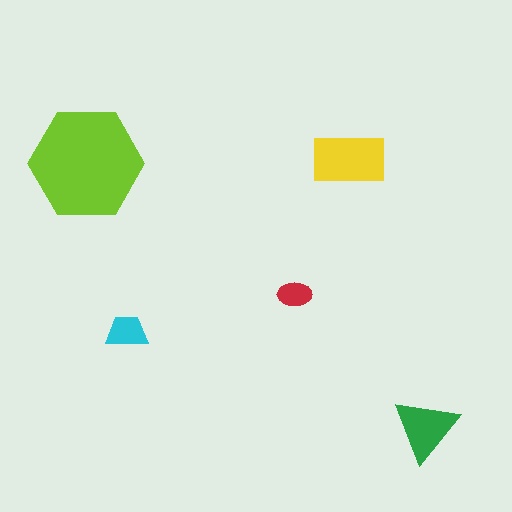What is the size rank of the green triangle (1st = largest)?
3rd.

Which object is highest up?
The yellow rectangle is topmost.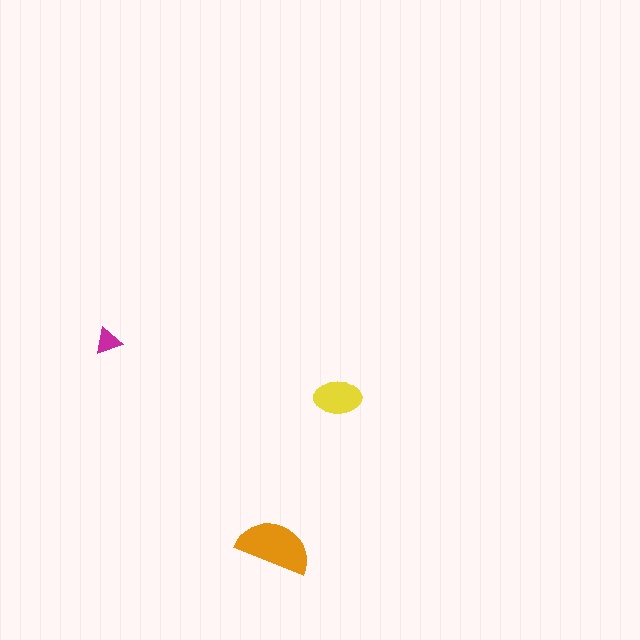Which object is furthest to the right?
The yellow ellipse is rightmost.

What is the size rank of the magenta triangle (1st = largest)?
3rd.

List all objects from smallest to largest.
The magenta triangle, the yellow ellipse, the orange semicircle.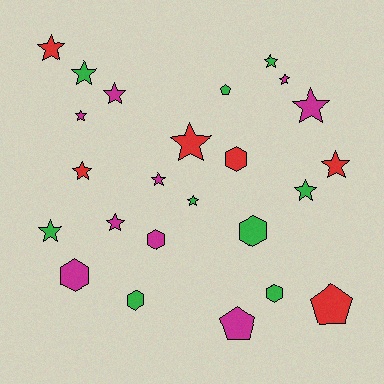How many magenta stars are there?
There are 6 magenta stars.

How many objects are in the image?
There are 24 objects.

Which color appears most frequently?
Green, with 9 objects.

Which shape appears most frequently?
Star, with 15 objects.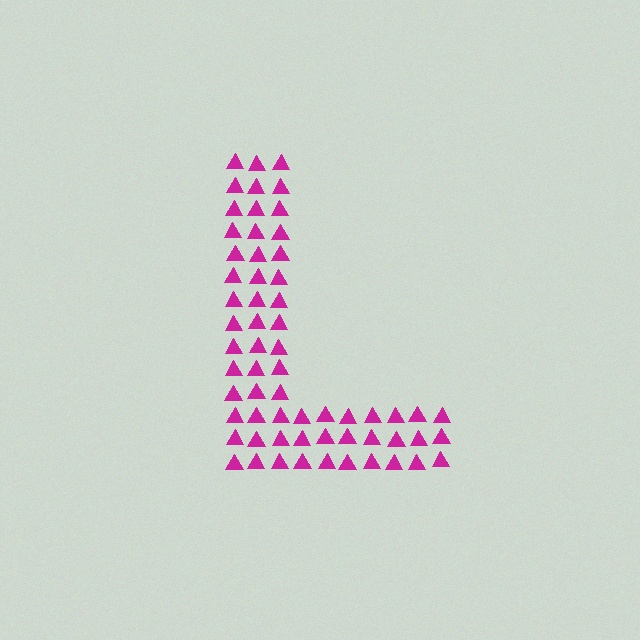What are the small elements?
The small elements are triangles.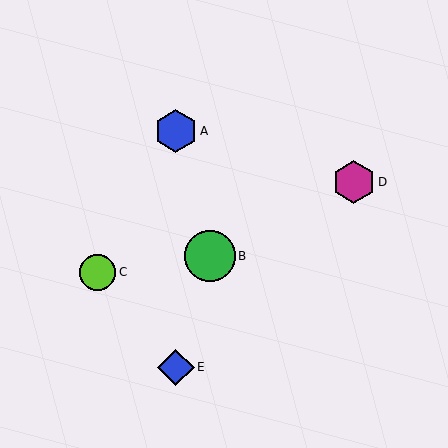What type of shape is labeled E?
Shape E is a blue diamond.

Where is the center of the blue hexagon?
The center of the blue hexagon is at (176, 131).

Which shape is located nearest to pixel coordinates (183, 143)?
The blue hexagon (labeled A) at (176, 131) is nearest to that location.